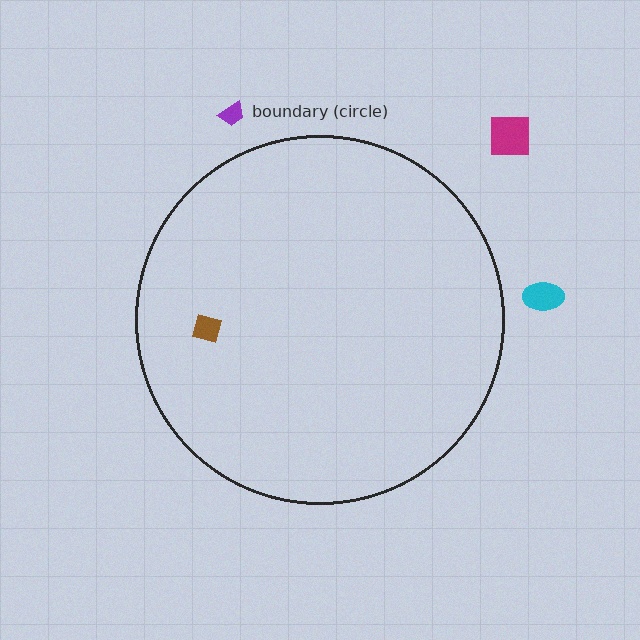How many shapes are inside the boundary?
1 inside, 3 outside.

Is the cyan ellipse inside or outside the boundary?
Outside.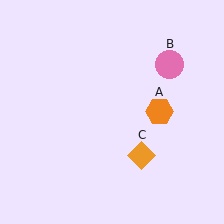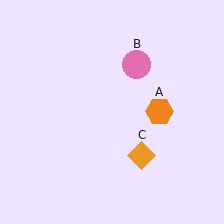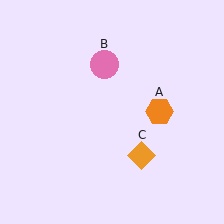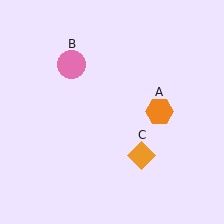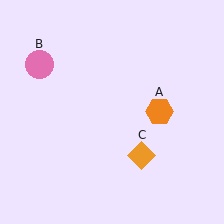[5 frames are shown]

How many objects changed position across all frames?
1 object changed position: pink circle (object B).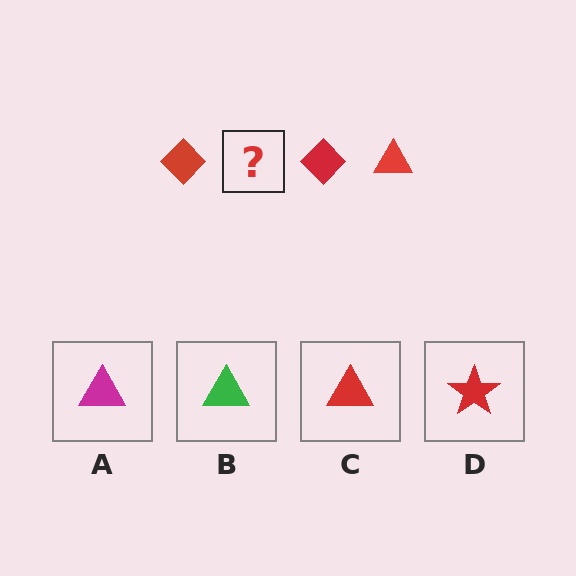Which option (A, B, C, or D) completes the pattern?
C.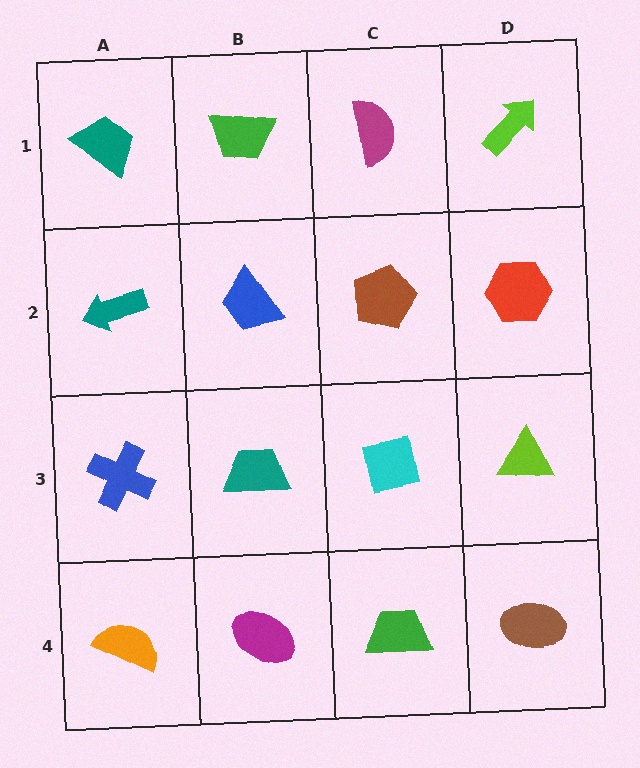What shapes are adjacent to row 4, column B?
A teal trapezoid (row 3, column B), an orange semicircle (row 4, column A), a green trapezoid (row 4, column C).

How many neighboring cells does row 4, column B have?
3.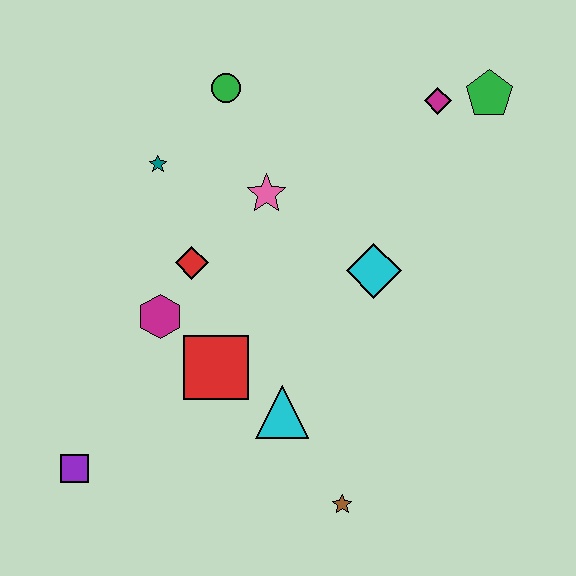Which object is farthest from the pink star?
The purple square is farthest from the pink star.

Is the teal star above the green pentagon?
No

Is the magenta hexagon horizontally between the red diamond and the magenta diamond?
No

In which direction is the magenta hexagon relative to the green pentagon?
The magenta hexagon is to the left of the green pentagon.